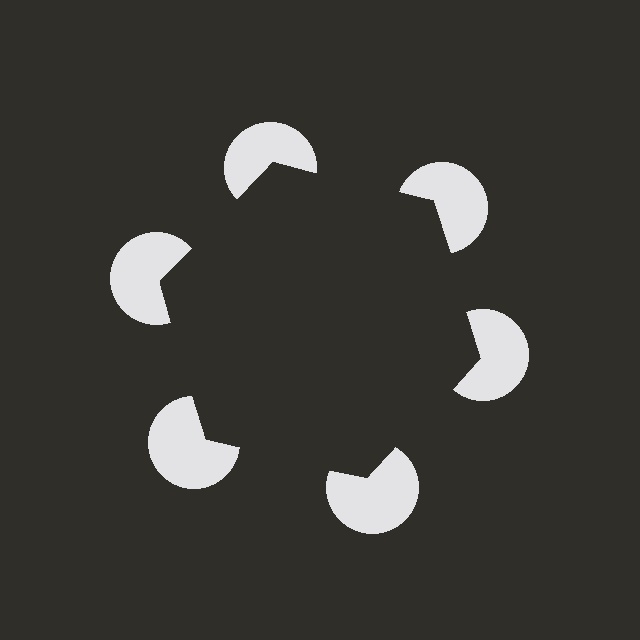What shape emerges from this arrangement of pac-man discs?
An illusory hexagon — its edges are inferred from the aligned wedge cuts in the pac-man discs, not physically drawn.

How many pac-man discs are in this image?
There are 6 — one at each vertex of the illusory hexagon.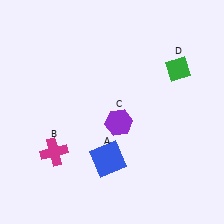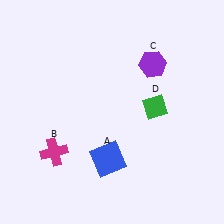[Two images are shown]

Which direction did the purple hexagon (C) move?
The purple hexagon (C) moved up.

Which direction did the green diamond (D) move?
The green diamond (D) moved down.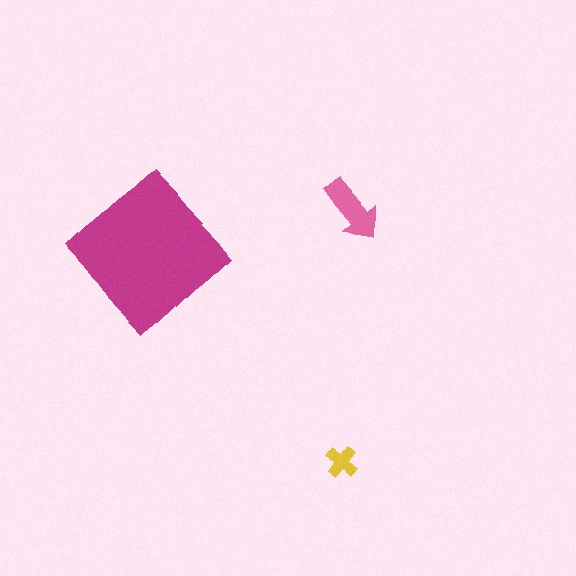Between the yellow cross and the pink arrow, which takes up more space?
The pink arrow.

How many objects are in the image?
There are 3 objects in the image.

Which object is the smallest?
The yellow cross.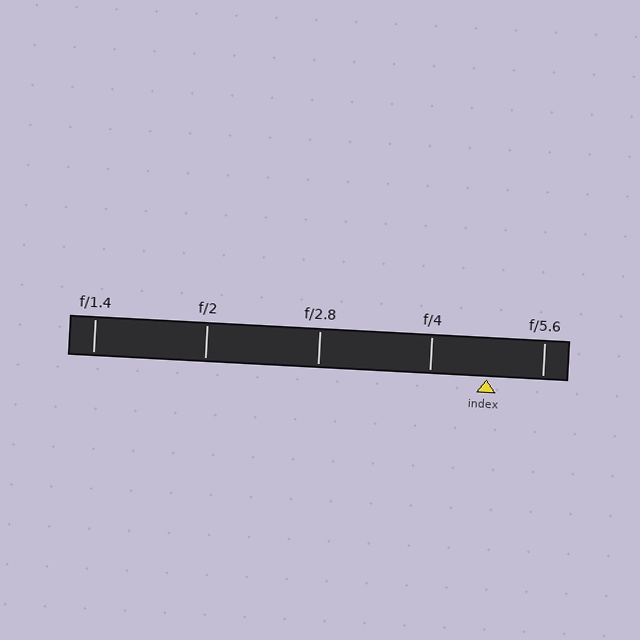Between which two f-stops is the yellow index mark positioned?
The index mark is between f/4 and f/5.6.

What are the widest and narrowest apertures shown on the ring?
The widest aperture shown is f/1.4 and the narrowest is f/5.6.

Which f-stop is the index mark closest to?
The index mark is closest to f/5.6.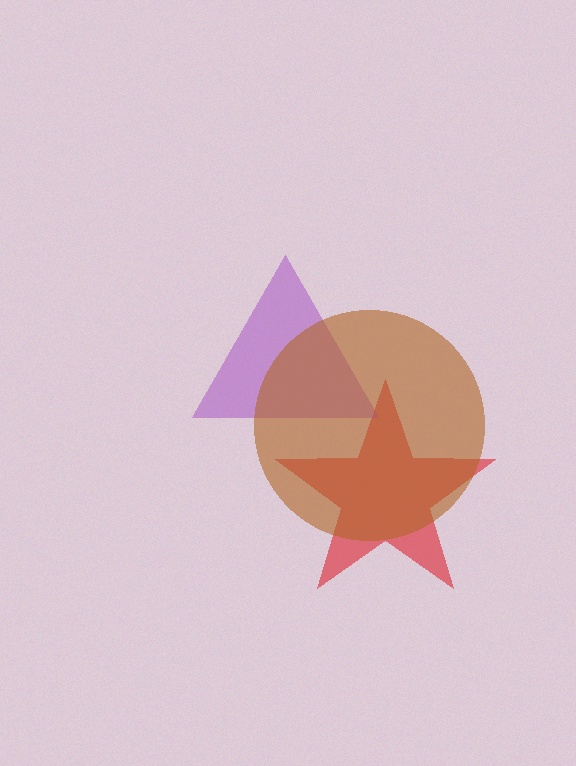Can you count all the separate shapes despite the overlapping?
Yes, there are 3 separate shapes.